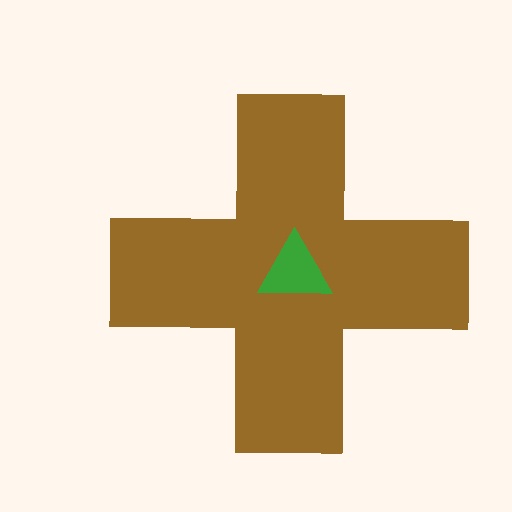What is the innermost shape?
The green triangle.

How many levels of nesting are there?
2.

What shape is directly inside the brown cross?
The green triangle.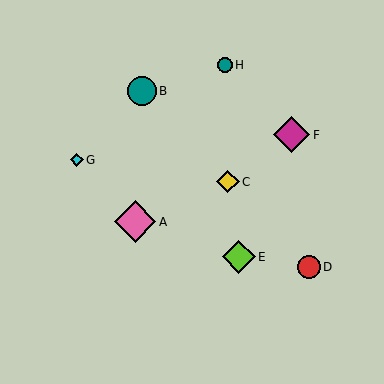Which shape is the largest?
The pink diamond (labeled A) is the largest.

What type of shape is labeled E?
Shape E is a lime diamond.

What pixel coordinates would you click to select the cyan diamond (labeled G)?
Click at (77, 160) to select the cyan diamond G.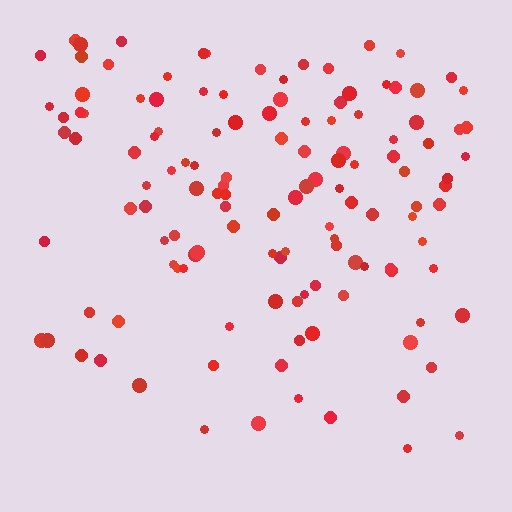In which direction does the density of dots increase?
From bottom to top, with the top side densest.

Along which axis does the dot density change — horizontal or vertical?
Vertical.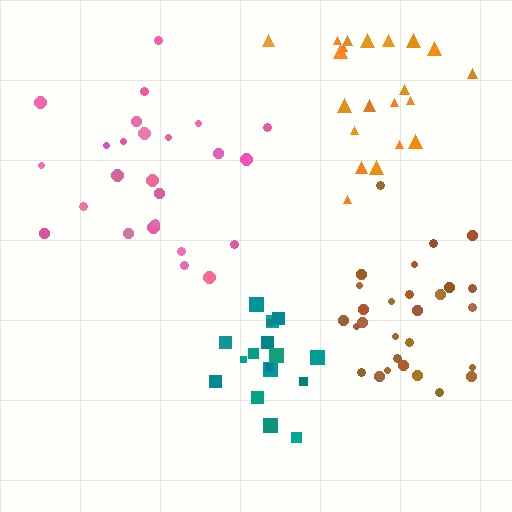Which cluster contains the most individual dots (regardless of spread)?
Brown (28).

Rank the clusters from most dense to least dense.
teal, brown, pink, orange.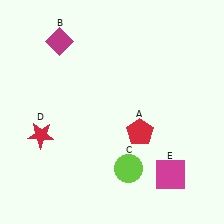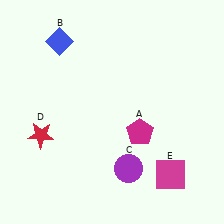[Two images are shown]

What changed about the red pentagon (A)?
In Image 1, A is red. In Image 2, it changed to magenta.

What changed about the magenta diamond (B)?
In Image 1, B is magenta. In Image 2, it changed to blue.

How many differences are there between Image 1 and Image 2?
There are 3 differences between the two images.